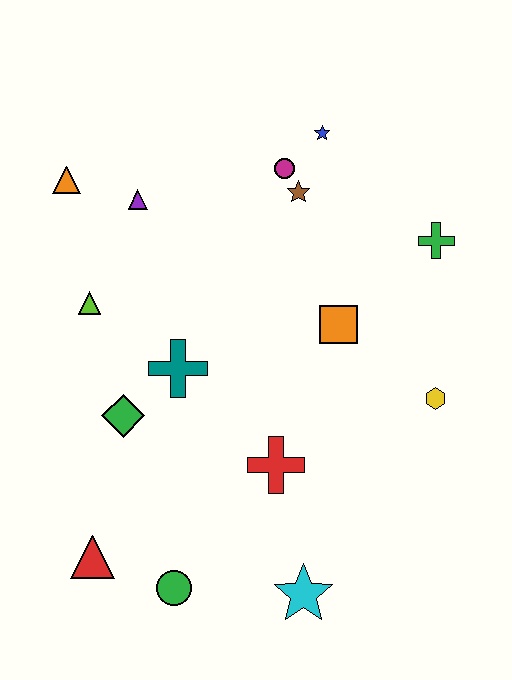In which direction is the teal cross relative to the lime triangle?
The teal cross is to the right of the lime triangle.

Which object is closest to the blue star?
The magenta circle is closest to the blue star.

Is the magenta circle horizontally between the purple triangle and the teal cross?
No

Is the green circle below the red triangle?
Yes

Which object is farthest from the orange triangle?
The cyan star is farthest from the orange triangle.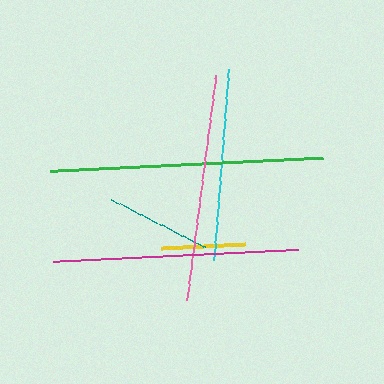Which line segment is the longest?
The green line is the longest at approximately 273 pixels.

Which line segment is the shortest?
The yellow line is the shortest at approximately 84 pixels.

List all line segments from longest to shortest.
From longest to shortest: green, magenta, pink, cyan, teal, yellow.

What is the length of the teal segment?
The teal segment is approximately 104 pixels long.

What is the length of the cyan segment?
The cyan segment is approximately 191 pixels long.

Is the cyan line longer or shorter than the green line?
The green line is longer than the cyan line.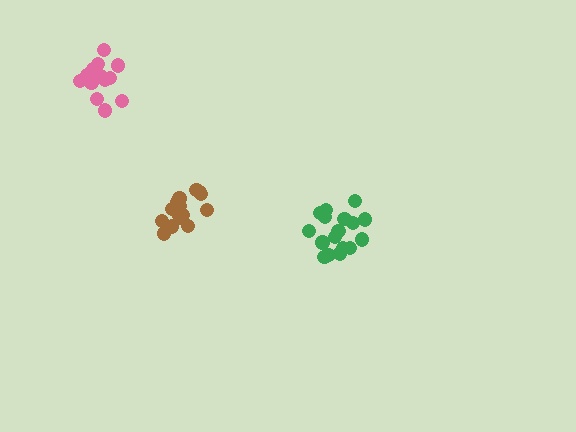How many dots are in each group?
Group 1: 16 dots, Group 2: 17 dots, Group 3: 13 dots (46 total).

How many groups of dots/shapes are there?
There are 3 groups.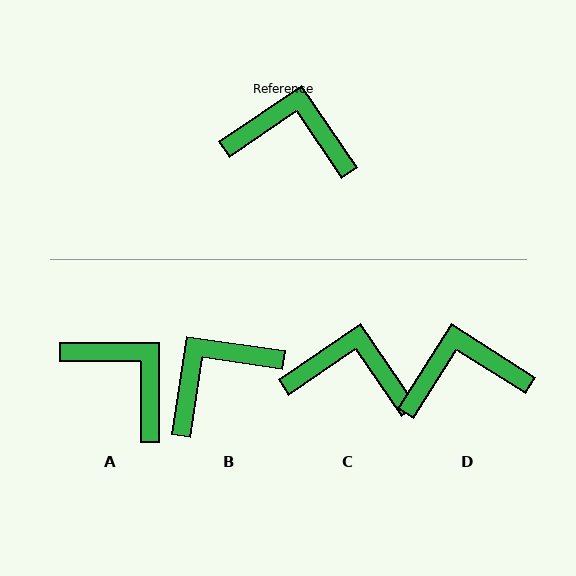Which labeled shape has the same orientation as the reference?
C.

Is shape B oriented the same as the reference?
No, it is off by about 47 degrees.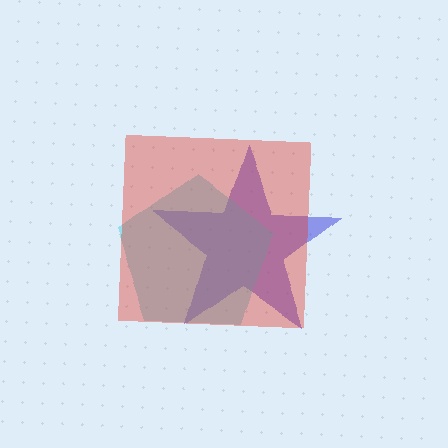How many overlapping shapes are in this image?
There are 3 overlapping shapes in the image.